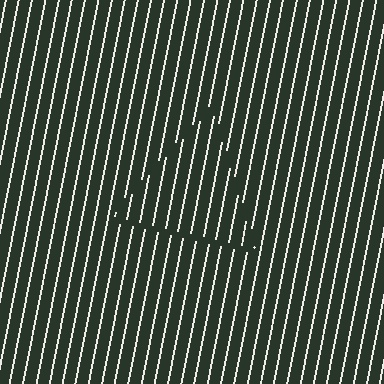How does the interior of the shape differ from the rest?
The interior of the shape contains the same grating, shifted by half a period — the contour is defined by the phase discontinuity where line-ends from the inner and outer gratings abut.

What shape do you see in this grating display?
An illusory triangle. The interior of the shape contains the same grating, shifted by half a period — the contour is defined by the phase discontinuity where line-ends from the inner and outer gratings abut.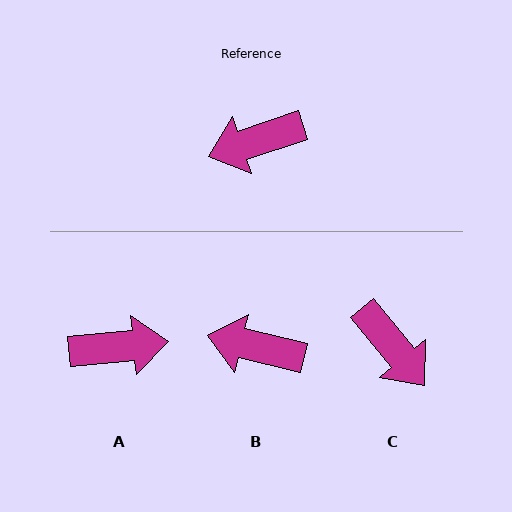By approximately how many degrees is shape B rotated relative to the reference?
Approximately 32 degrees clockwise.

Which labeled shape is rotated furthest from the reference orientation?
A, about 167 degrees away.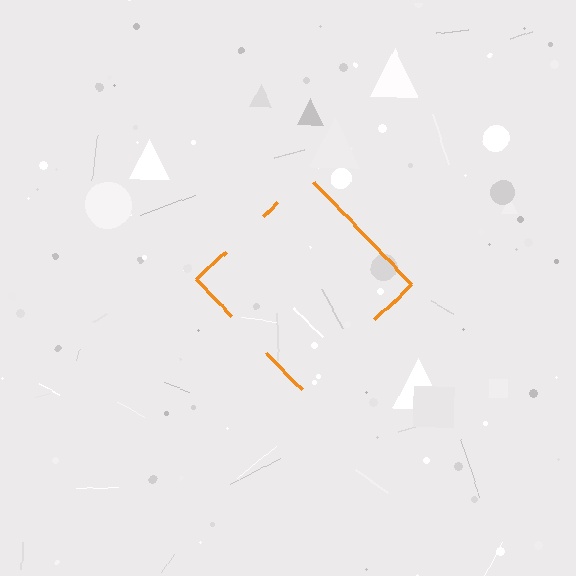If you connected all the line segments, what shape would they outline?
They would outline a diamond.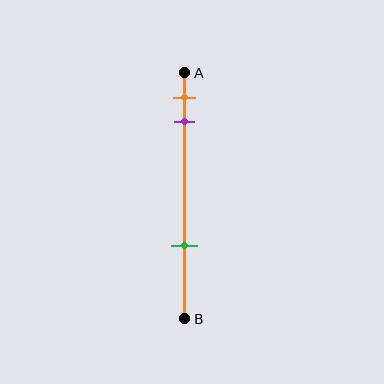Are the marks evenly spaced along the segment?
No, the marks are not evenly spaced.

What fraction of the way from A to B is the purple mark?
The purple mark is approximately 20% (0.2) of the way from A to B.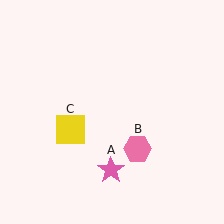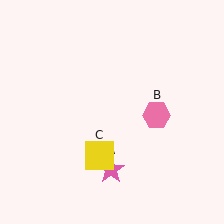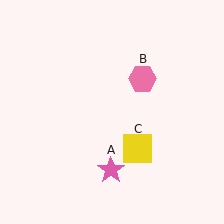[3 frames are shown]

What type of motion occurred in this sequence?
The pink hexagon (object B), yellow square (object C) rotated counterclockwise around the center of the scene.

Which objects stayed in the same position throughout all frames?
Pink star (object A) remained stationary.